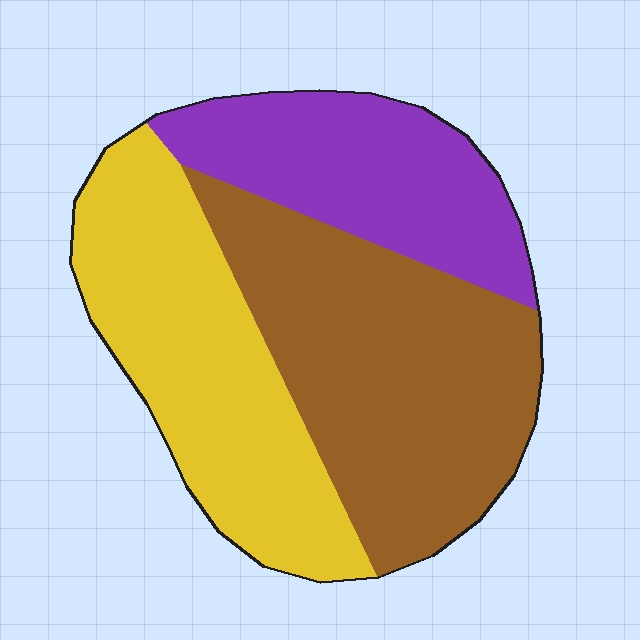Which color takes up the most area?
Brown, at roughly 40%.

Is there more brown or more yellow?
Brown.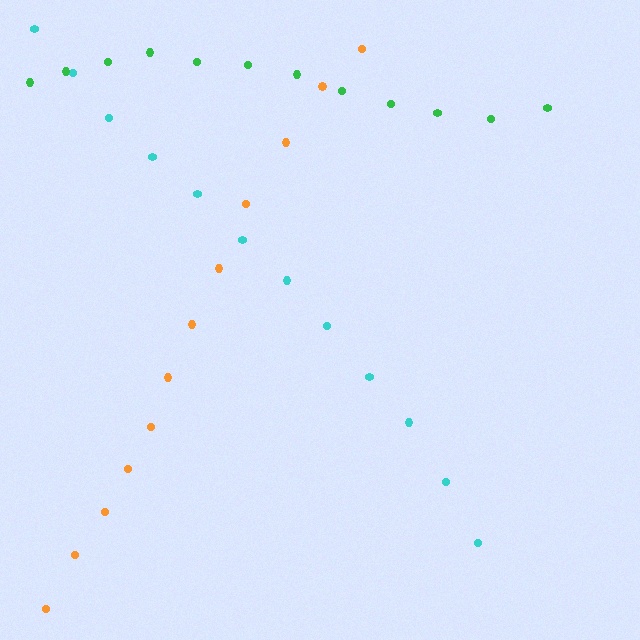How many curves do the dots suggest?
There are 3 distinct paths.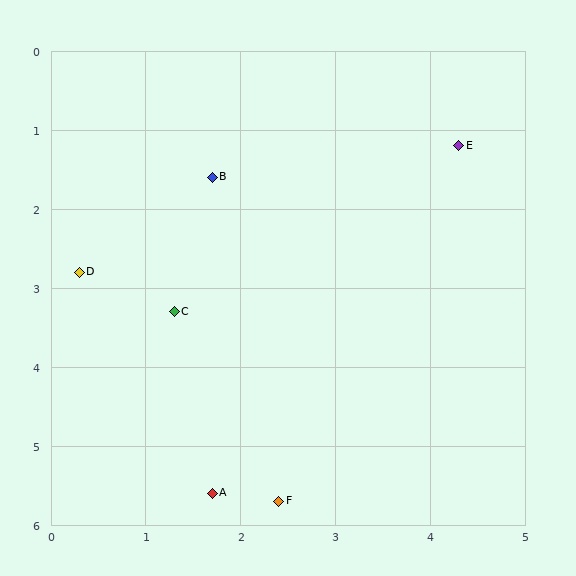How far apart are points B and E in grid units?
Points B and E are about 2.6 grid units apart.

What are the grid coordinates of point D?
Point D is at approximately (0.3, 2.8).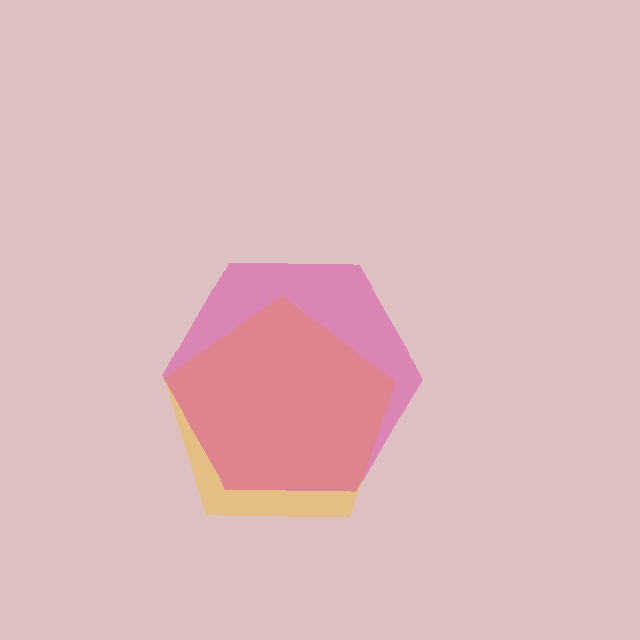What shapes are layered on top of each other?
The layered shapes are: a yellow pentagon, a magenta hexagon.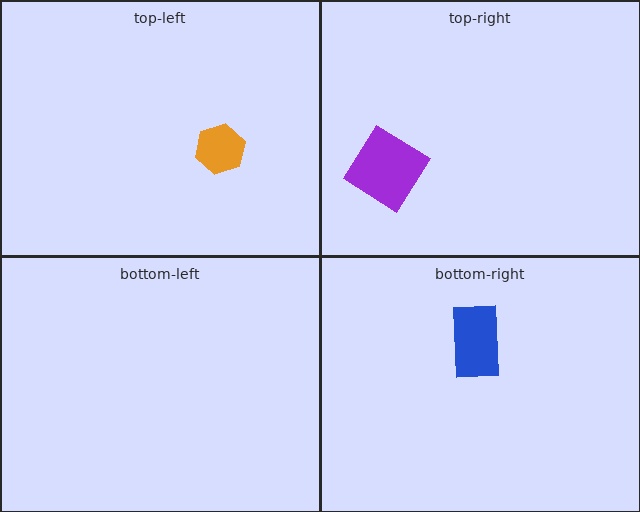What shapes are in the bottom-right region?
The blue rectangle.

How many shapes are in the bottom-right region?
1.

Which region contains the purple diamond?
The top-right region.